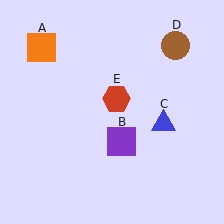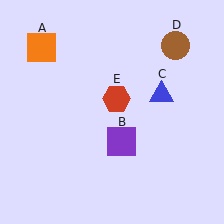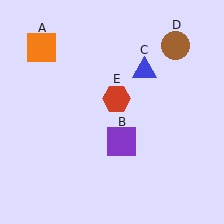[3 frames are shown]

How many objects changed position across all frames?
1 object changed position: blue triangle (object C).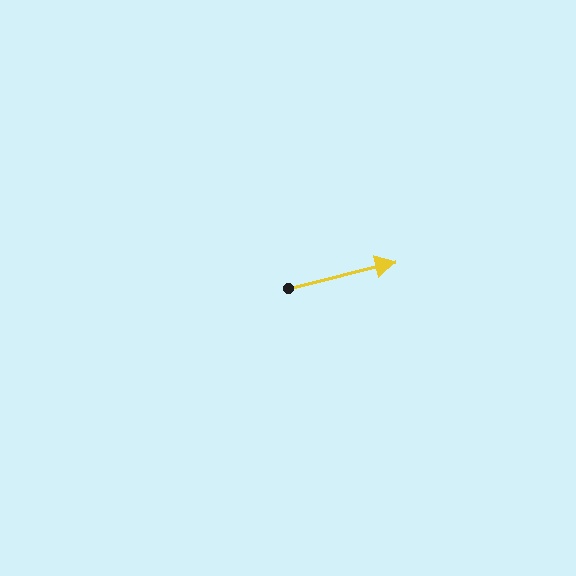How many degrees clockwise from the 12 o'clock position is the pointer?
Approximately 76 degrees.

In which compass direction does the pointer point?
East.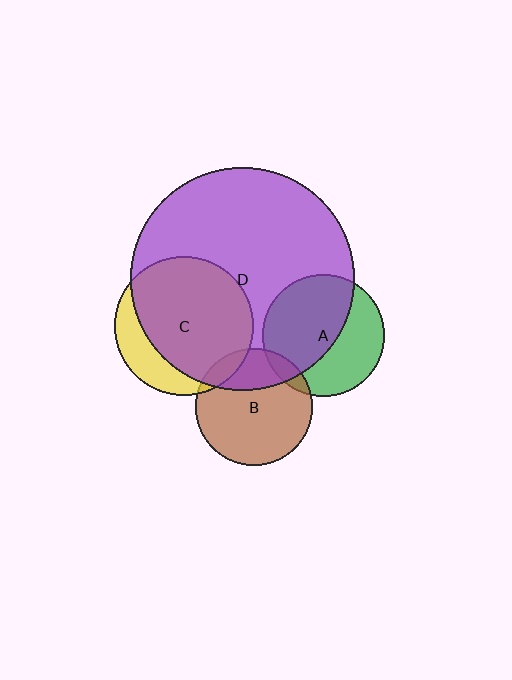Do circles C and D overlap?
Yes.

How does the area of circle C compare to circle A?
Approximately 1.3 times.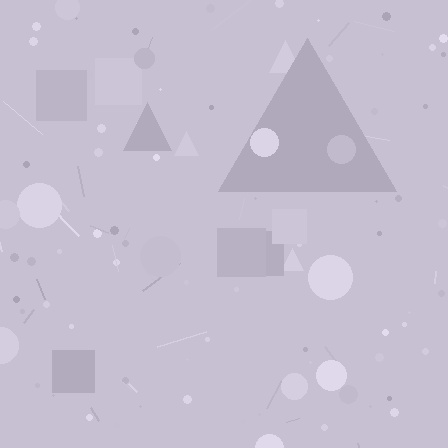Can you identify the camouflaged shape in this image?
The camouflaged shape is a triangle.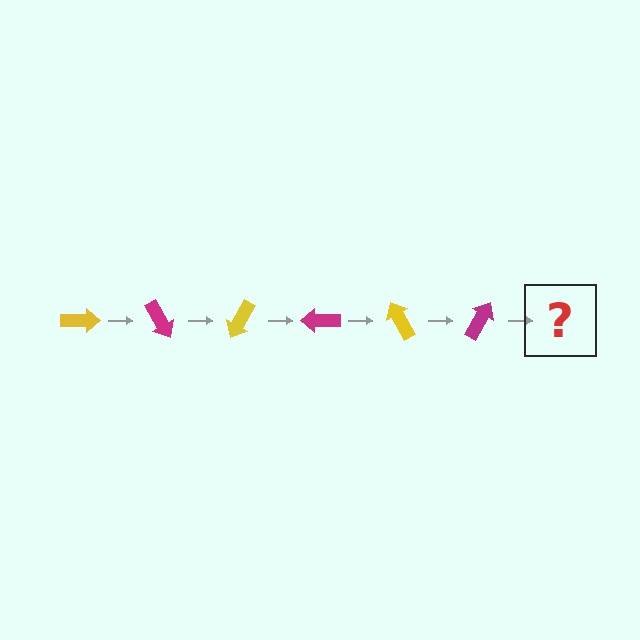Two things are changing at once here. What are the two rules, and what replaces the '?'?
The two rules are that it rotates 60 degrees each step and the color cycles through yellow and magenta. The '?' should be a yellow arrow, rotated 360 degrees from the start.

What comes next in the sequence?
The next element should be a yellow arrow, rotated 360 degrees from the start.